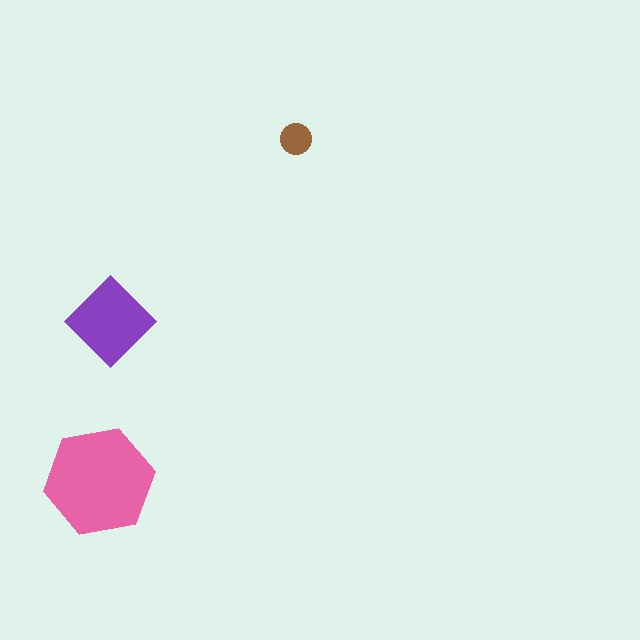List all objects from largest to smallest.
The pink hexagon, the purple diamond, the brown circle.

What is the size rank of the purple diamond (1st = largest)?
2nd.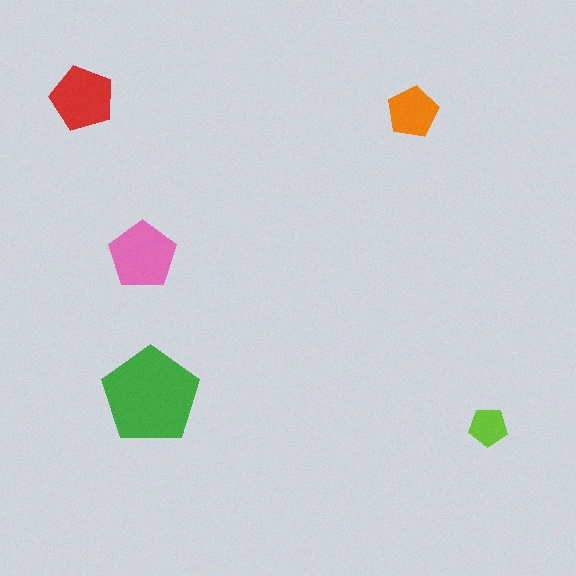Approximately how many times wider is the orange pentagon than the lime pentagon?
About 1.5 times wider.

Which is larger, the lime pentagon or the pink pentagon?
The pink one.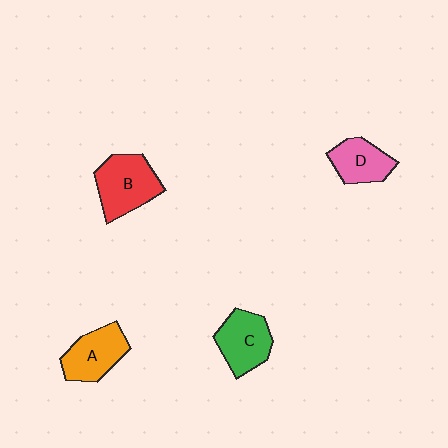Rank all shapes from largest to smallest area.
From largest to smallest: B (red), C (green), A (orange), D (pink).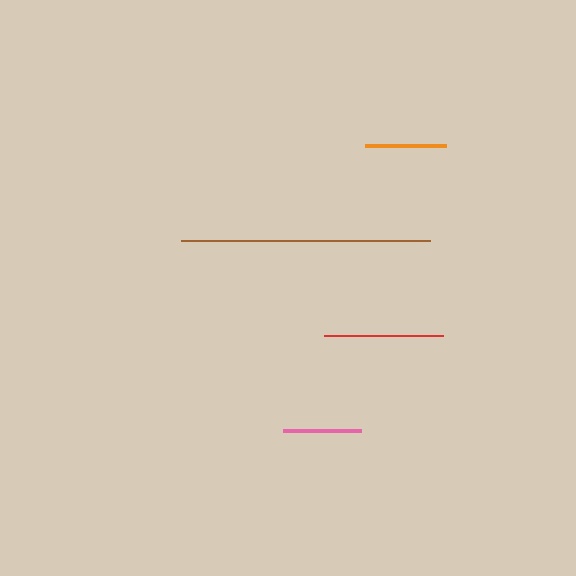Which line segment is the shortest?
The pink line is the shortest at approximately 78 pixels.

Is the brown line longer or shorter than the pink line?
The brown line is longer than the pink line.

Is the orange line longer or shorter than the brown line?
The brown line is longer than the orange line.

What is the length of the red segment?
The red segment is approximately 119 pixels long.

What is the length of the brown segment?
The brown segment is approximately 249 pixels long.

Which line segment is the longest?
The brown line is the longest at approximately 249 pixels.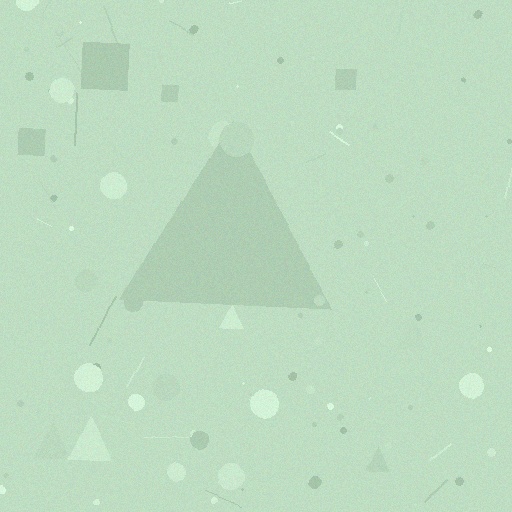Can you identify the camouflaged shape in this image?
The camouflaged shape is a triangle.